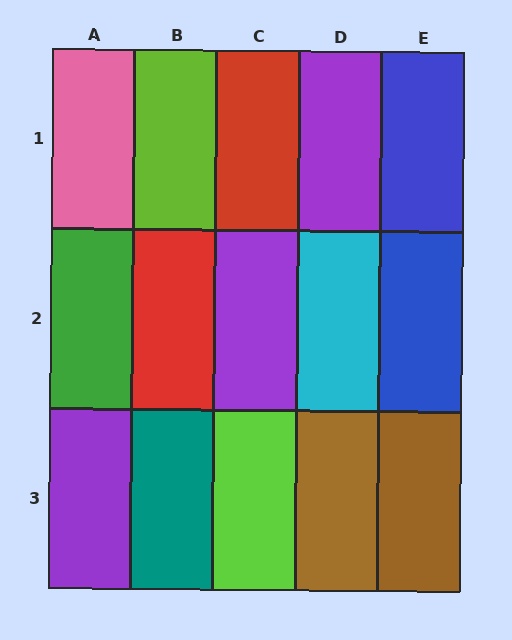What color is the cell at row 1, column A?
Pink.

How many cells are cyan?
1 cell is cyan.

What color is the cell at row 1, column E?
Blue.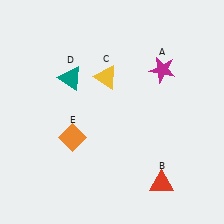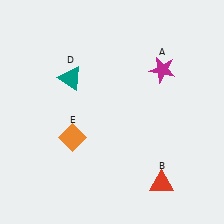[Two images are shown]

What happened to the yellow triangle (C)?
The yellow triangle (C) was removed in Image 2. It was in the top-left area of Image 1.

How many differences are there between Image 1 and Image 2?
There is 1 difference between the two images.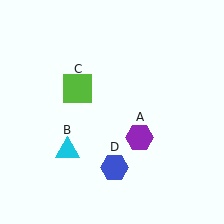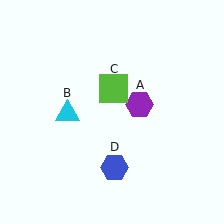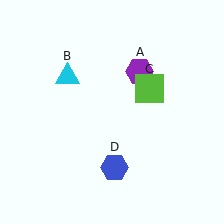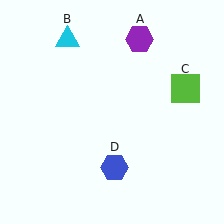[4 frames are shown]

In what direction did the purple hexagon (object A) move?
The purple hexagon (object A) moved up.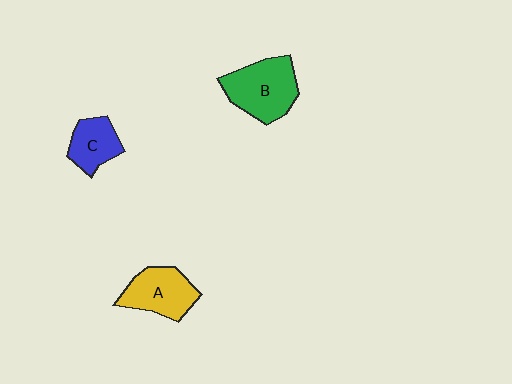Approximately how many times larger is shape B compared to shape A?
Approximately 1.2 times.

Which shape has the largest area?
Shape B (green).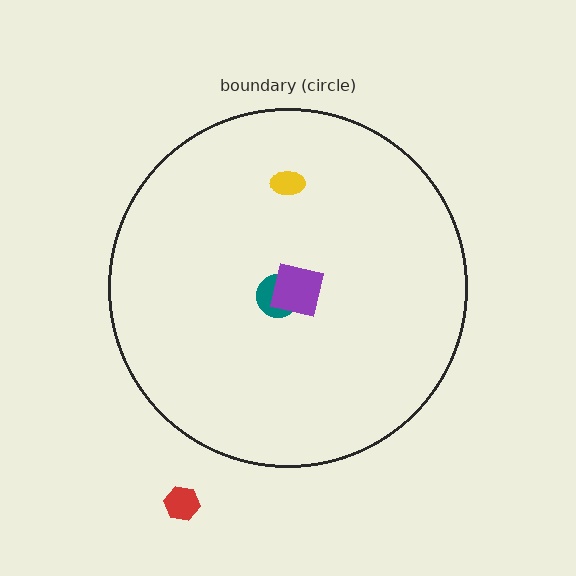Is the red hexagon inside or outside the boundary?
Outside.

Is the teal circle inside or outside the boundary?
Inside.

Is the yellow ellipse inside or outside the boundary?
Inside.